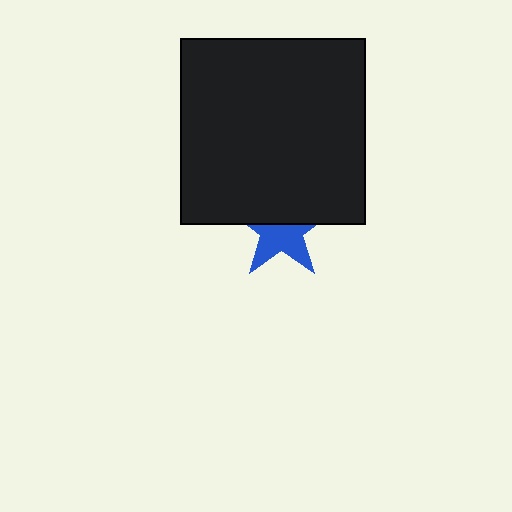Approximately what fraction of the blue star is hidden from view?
Roughly 48% of the blue star is hidden behind the black square.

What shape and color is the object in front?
The object in front is a black square.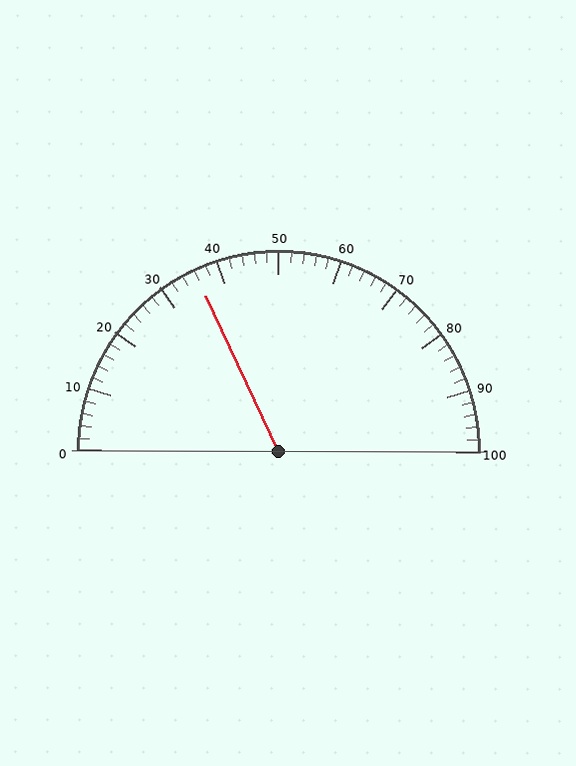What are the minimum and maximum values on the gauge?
The gauge ranges from 0 to 100.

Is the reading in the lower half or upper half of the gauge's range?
The reading is in the lower half of the range (0 to 100).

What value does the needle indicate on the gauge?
The needle indicates approximately 36.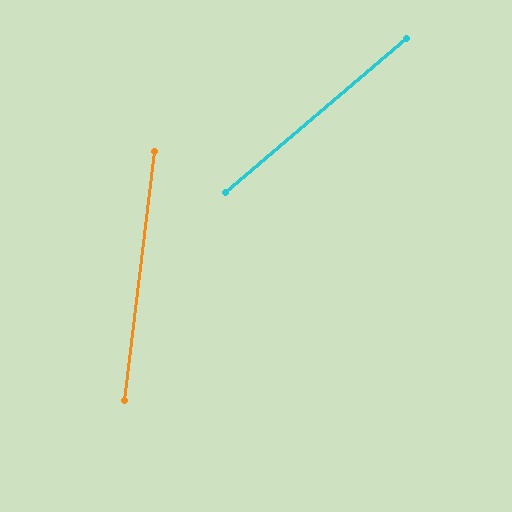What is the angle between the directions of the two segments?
Approximately 43 degrees.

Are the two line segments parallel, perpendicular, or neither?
Neither parallel nor perpendicular — they differ by about 43°.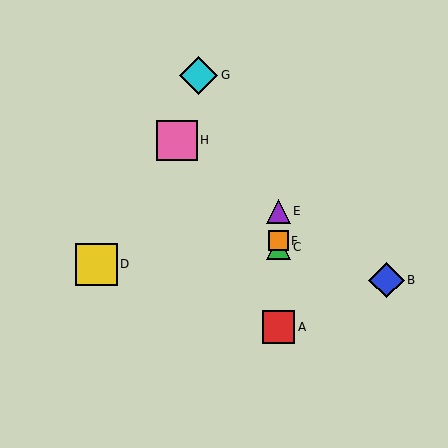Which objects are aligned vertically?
Objects A, C, E, F are aligned vertically.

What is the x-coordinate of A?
Object A is at x≈278.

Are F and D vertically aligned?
No, F is at x≈278 and D is at x≈96.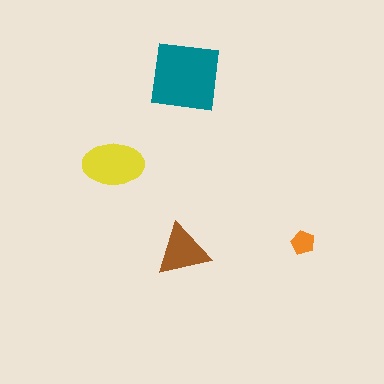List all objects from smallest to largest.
The orange pentagon, the brown triangle, the yellow ellipse, the teal square.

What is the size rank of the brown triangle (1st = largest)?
3rd.